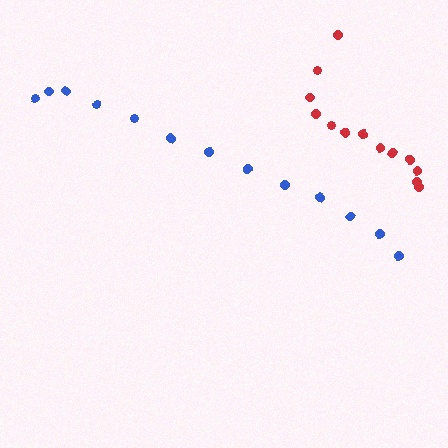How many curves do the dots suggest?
There are 2 distinct paths.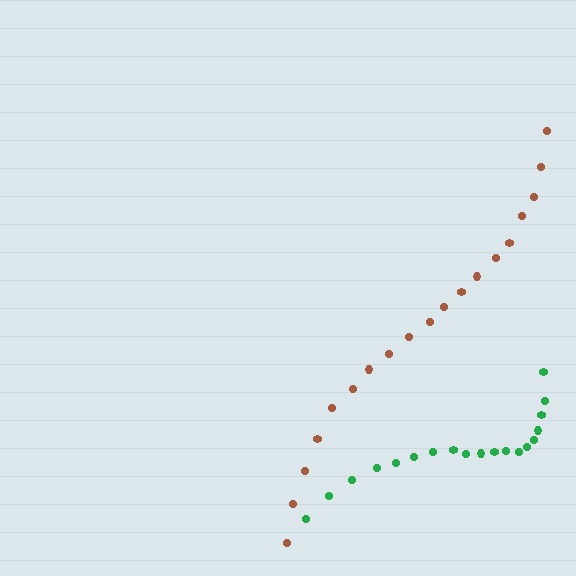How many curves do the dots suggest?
There are 2 distinct paths.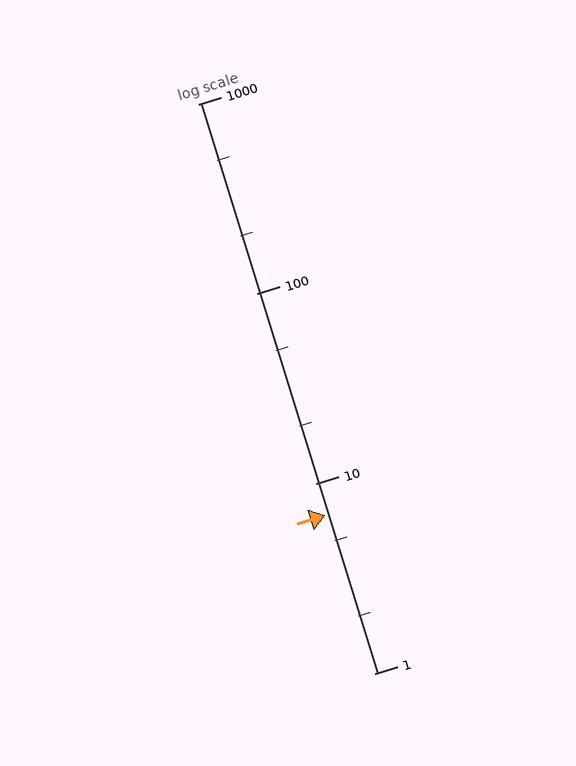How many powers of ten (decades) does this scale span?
The scale spans 3 decades, from 1 to 1000.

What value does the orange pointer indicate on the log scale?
The pointer indicates approximately 6.8.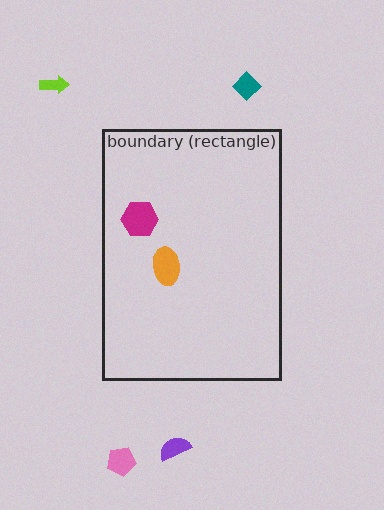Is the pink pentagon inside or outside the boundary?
Outside.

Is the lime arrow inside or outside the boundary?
Outside.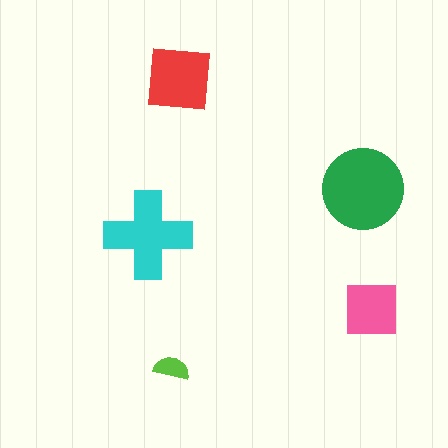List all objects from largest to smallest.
The green circle, the cyan cross, the red square, the pink square, the lime semicircle.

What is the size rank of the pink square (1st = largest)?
4th.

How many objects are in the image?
There are 5 objects in the image.